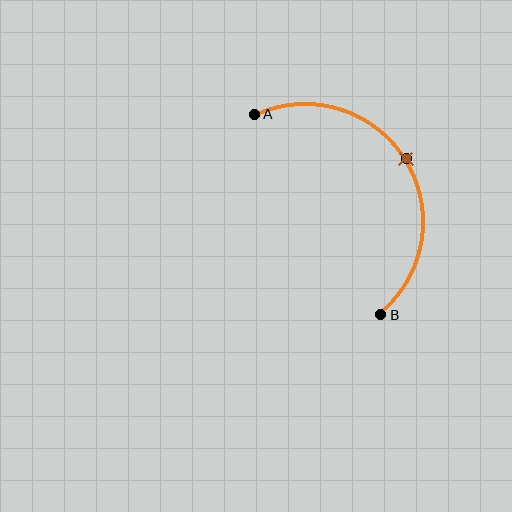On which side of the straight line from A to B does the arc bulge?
The arc bulges to the right of the straight line connecting A and B.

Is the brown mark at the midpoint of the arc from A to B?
Yes. The brown mark lies on the arc at equal arc-length from both A and B — it is the arc midpoint.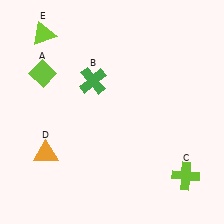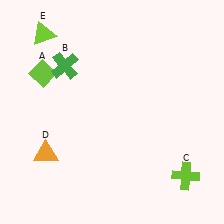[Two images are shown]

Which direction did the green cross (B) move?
The green cross (B) moved left.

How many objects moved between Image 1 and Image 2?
1 object moved between the two images.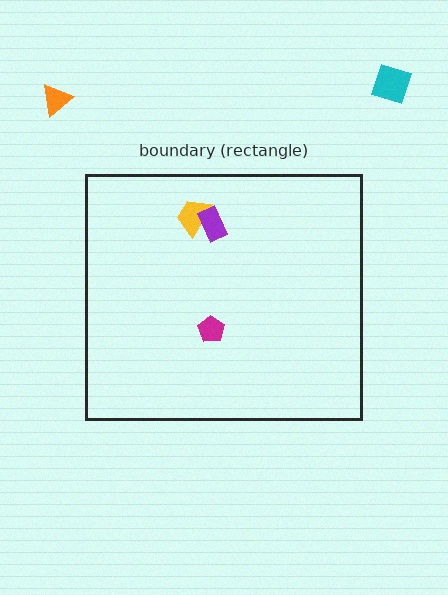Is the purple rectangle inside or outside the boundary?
Inside.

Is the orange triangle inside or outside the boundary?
Outside.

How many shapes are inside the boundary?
3 inside, 2 outside.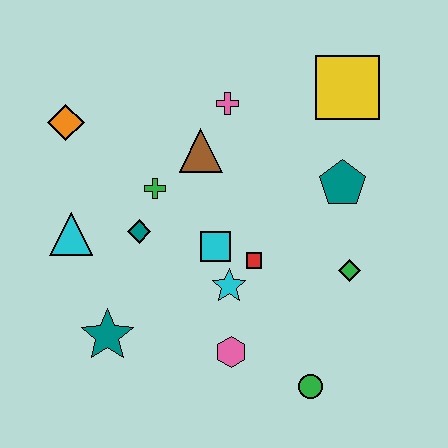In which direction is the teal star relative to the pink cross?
The teal star is below the pink cross.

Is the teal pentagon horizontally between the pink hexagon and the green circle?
No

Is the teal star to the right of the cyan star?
No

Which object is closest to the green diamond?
The teal pentagon is closest to the green diamond.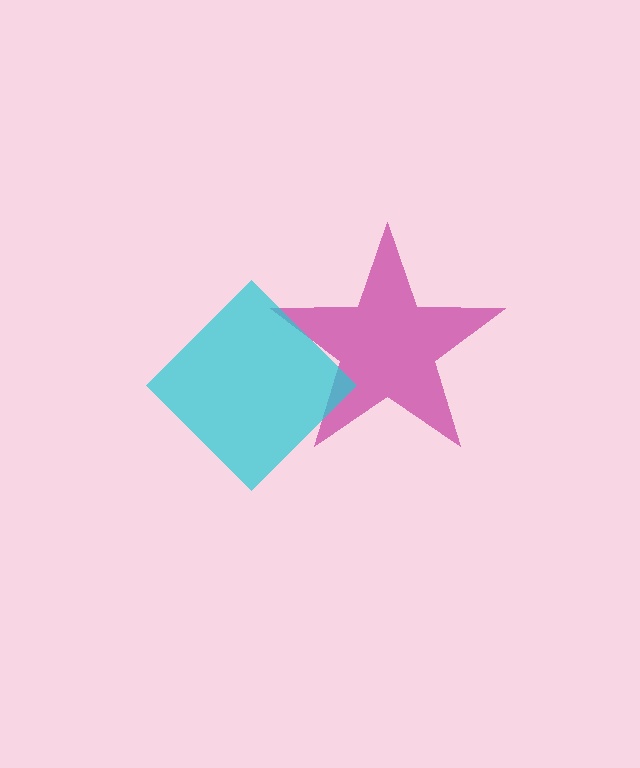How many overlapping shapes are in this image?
There are 2 overlapping shapes in the image.